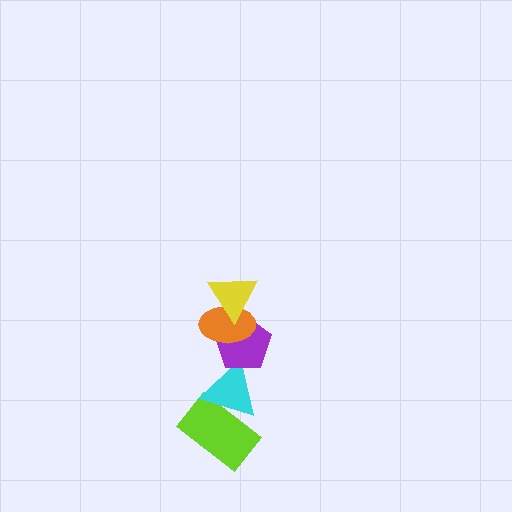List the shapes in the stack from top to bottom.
From top to bottom: the yellow triangle, the orange ellipse, the purple pentagon, the cyan triangle, the lime rectangle.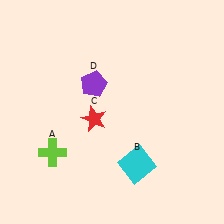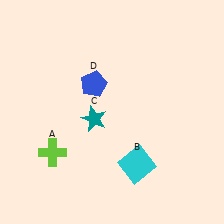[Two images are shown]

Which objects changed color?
C changed from red to teal. D changed from purple to blue.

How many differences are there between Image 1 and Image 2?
There are 2 differences between the two images.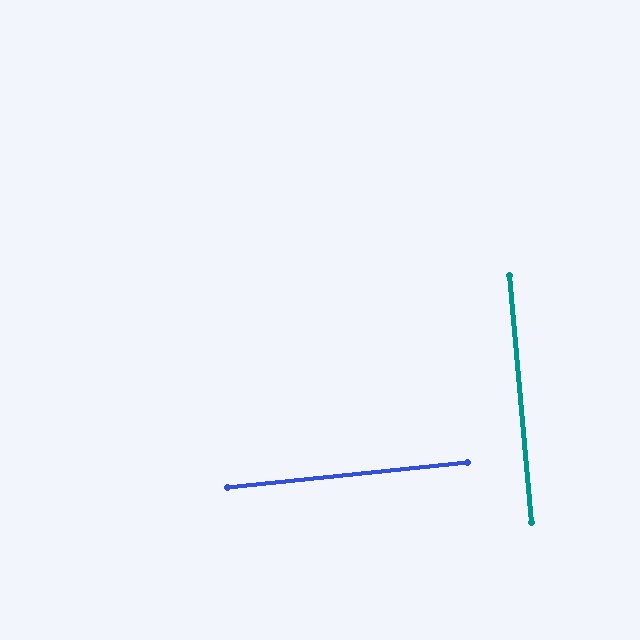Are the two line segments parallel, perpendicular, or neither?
Perpendicular — they meet at approximately 89°.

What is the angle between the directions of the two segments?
Approximately 89 degrees.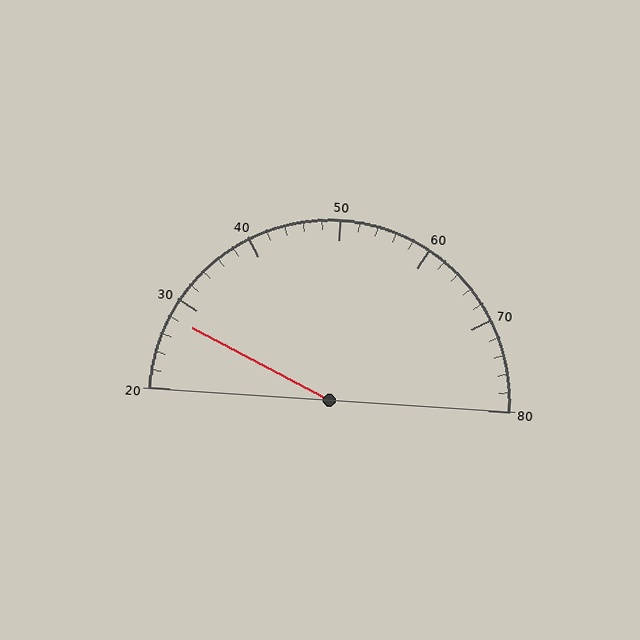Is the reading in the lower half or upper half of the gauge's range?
The reading is in the lower half of the range (20 to 80).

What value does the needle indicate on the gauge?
The needle indicates approximately 28.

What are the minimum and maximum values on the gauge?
The gauge ranges from 20 to 80.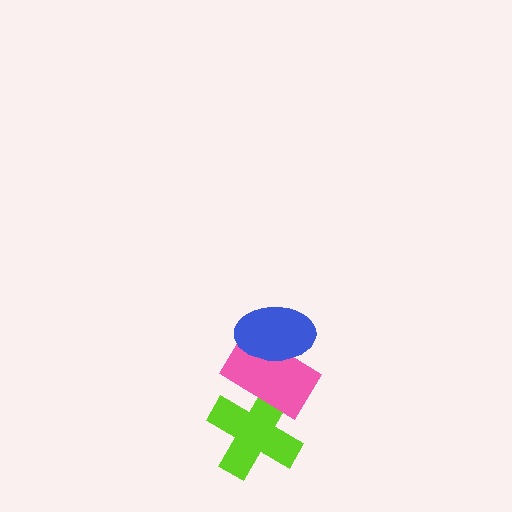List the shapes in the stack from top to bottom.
From top to bottom: the blue ellipse, the pink rectangle, the lime cross.